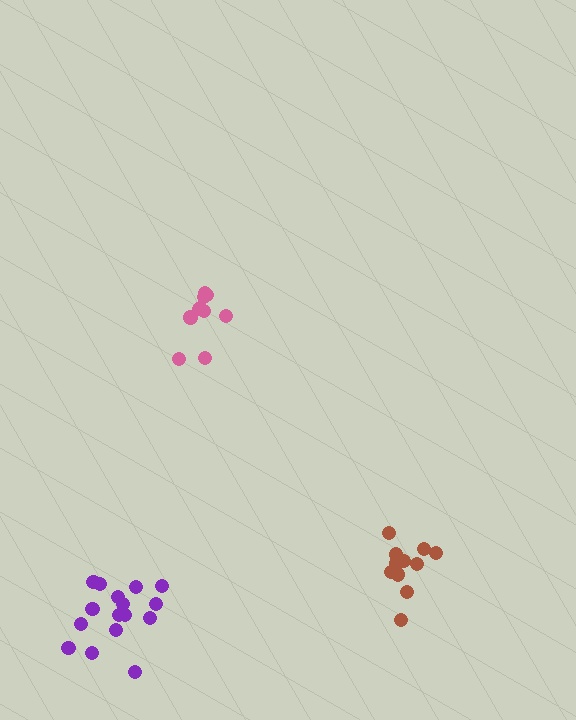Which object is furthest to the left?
The purple cluster is leftmost.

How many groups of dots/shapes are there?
There are 3 groups.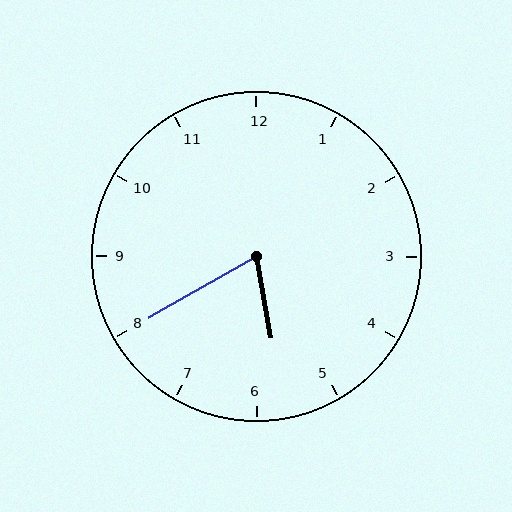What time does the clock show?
5:40.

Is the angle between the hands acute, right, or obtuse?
It is acute.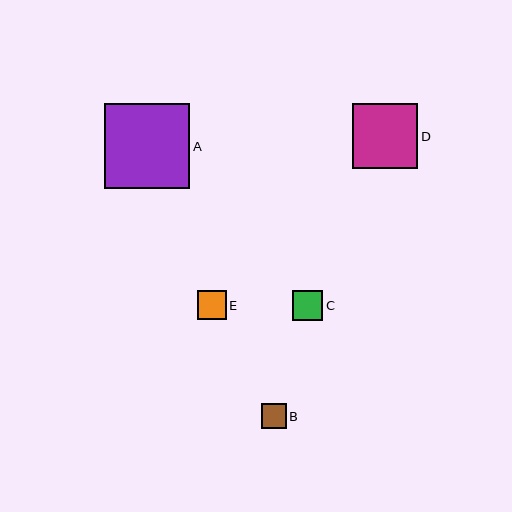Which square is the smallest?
Square B is the smallest with a size of approximately 25 pixels.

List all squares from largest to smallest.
From largest to smallest: A, D, C, E, B.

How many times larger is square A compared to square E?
Square A is approximately 3.0 times the size of square E.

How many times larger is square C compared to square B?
Square C is approximately 1.2 times the size of square B.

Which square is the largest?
Square A is the largest with a size of approximately 85 pixels.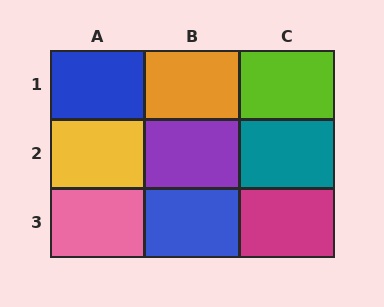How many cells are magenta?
1 cell is magenta.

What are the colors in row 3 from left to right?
Pink, blue, magenta.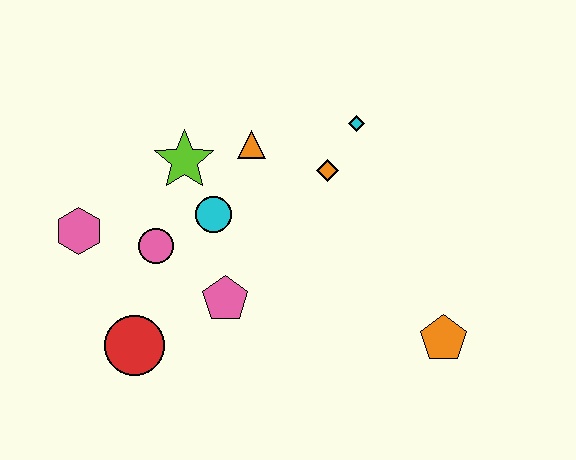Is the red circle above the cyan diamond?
No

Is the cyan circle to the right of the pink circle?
Yes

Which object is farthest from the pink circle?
The orange pentagon is farthest from the pink circle.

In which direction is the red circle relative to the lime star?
The red circle is below the lime star.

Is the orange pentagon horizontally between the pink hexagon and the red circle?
No